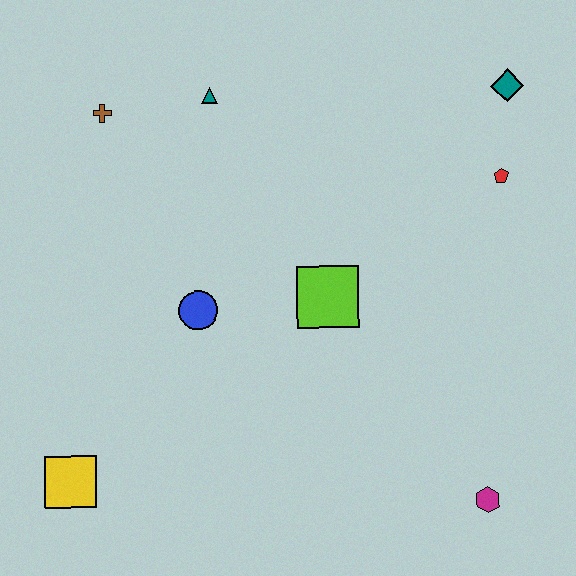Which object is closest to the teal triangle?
The brown cross is closest to the teal triangle.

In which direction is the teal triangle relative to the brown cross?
The teal triangle is to the right of the brown cross.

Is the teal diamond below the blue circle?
No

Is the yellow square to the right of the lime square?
No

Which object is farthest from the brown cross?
The magenta hexagon is farthest from the brown cross.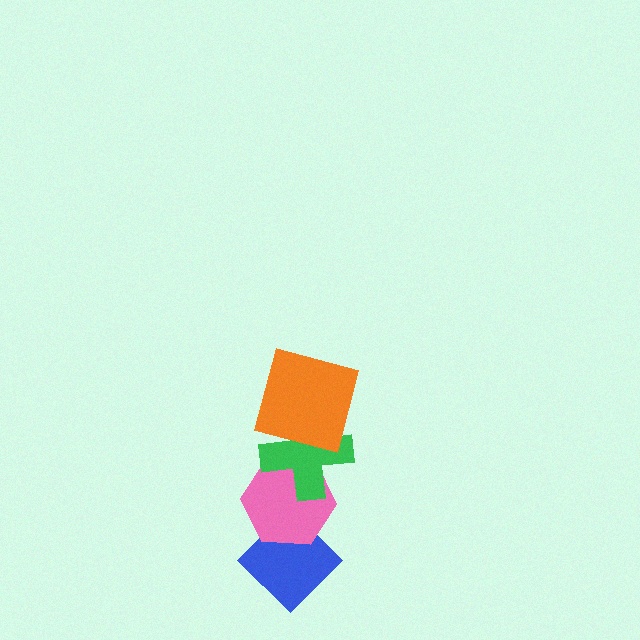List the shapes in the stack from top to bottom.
From top to bottom: the orange square, the green cross, the pink hexagon, the blue diamond.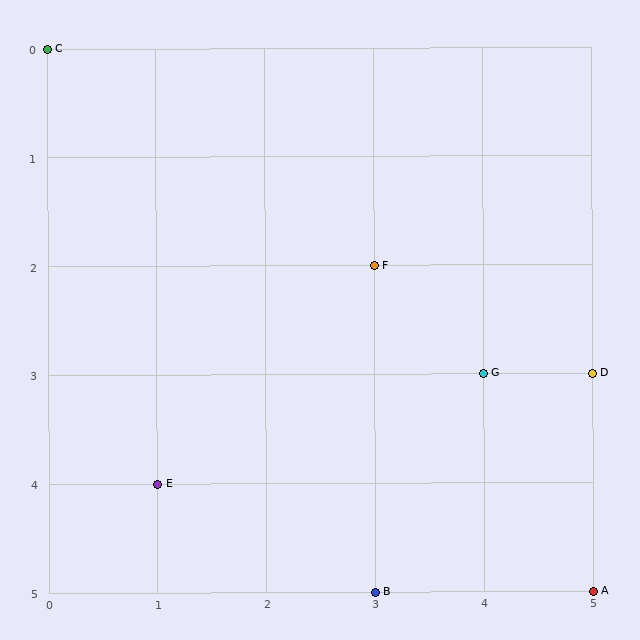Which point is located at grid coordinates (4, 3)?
Point G is at (4, 3).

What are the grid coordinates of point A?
Point A is at grid coordinates (5, 5).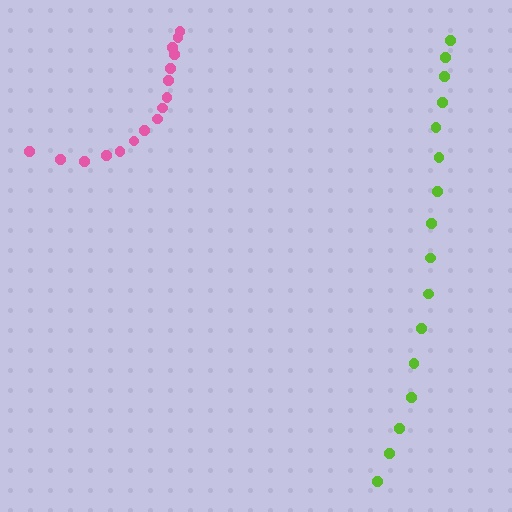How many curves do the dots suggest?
There are 2 distinct paths.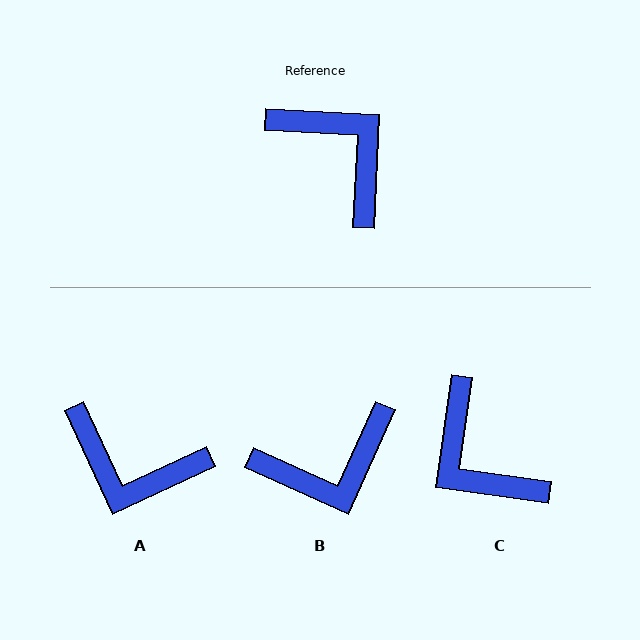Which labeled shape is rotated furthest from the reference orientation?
C, about 175 degrees away.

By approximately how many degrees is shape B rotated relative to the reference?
Approximately 111 degrees clockwise.